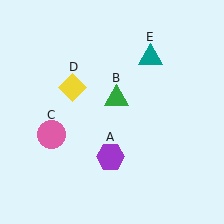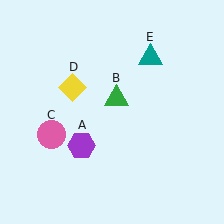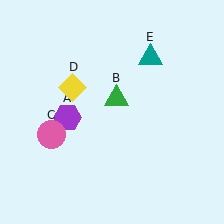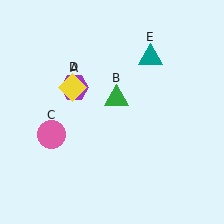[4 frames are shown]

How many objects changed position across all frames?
1 object changed position: purple hexagon (object A).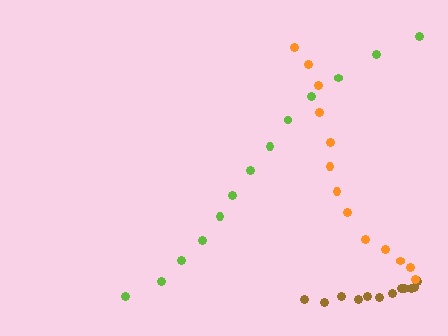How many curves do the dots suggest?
There are 3 distinct paths.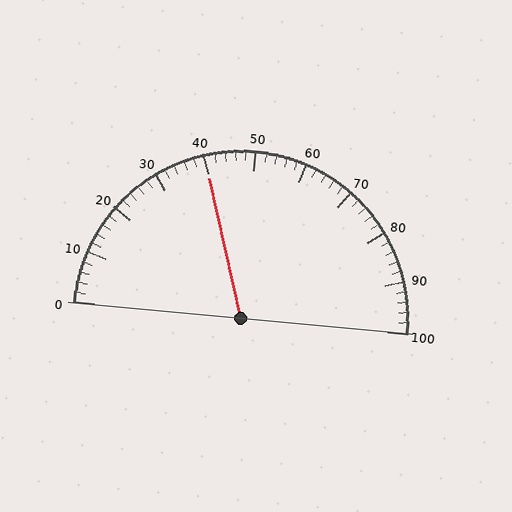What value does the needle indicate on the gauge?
The needle indicates approximately 40.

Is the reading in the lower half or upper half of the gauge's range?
The reading is in the lower half of the range (0 to 100).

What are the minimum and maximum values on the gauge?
The gauge ranges from 0 to 100.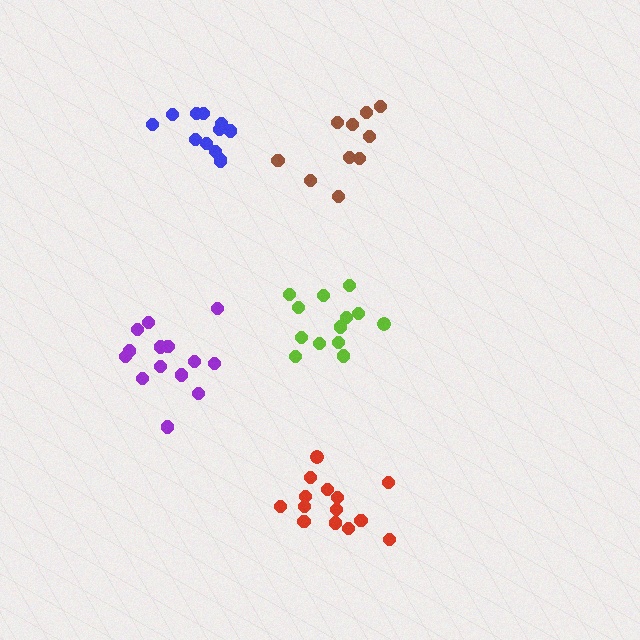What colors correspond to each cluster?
The clusters are colored: brown, lime, purple, red, blue.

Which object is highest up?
The blue cluster is topmost.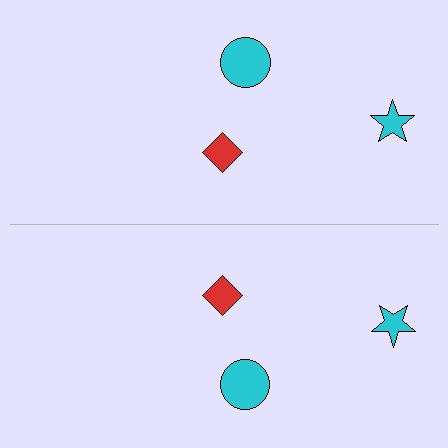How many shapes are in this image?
There are 6 shapes in this image.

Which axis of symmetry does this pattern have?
The pattern has a horizontal axis of symmetry running through the center of the image.